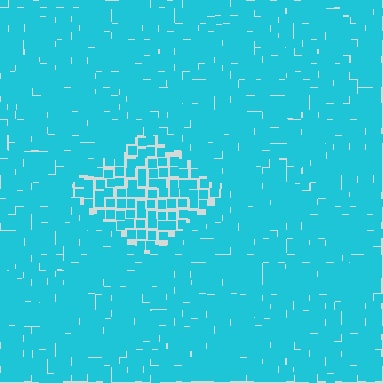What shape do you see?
I see a diamond.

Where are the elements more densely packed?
The elements are more densely packed outside the diamond boundary.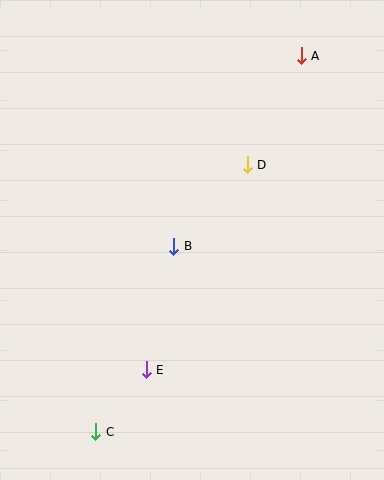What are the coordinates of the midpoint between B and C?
The midpoint between B and C is at (135, 339).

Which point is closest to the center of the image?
Point B at (174, 246) is closest to the center.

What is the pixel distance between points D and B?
The distance between D and B is 110 pixels.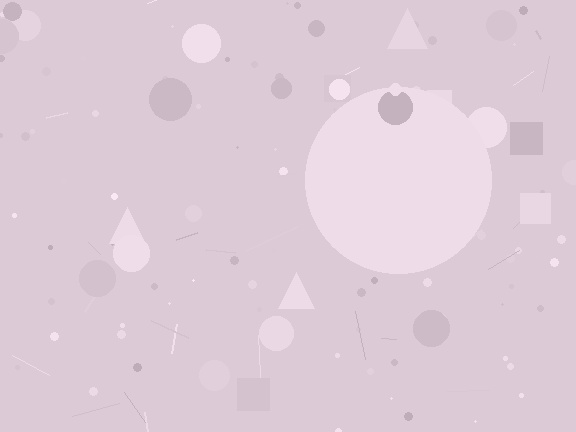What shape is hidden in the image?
A circle is hidden in the image.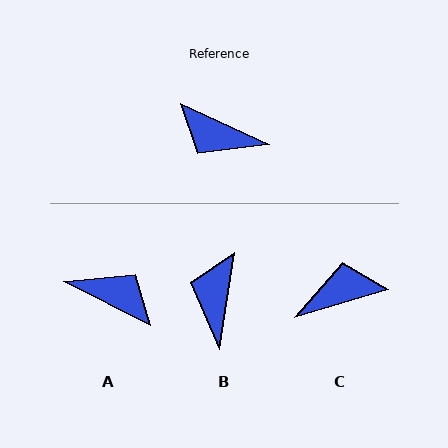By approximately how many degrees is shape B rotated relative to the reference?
Approximately 74 degrees clockwise.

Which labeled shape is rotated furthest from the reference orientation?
A, about 178 degrees away.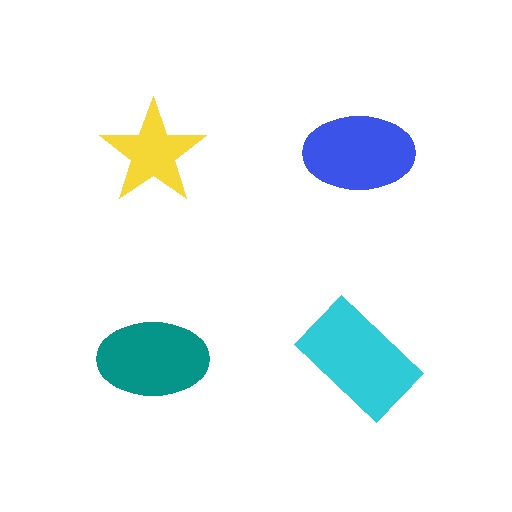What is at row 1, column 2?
A blue ellipse.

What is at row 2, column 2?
A cyan rectangle.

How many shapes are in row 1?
2 shapes.